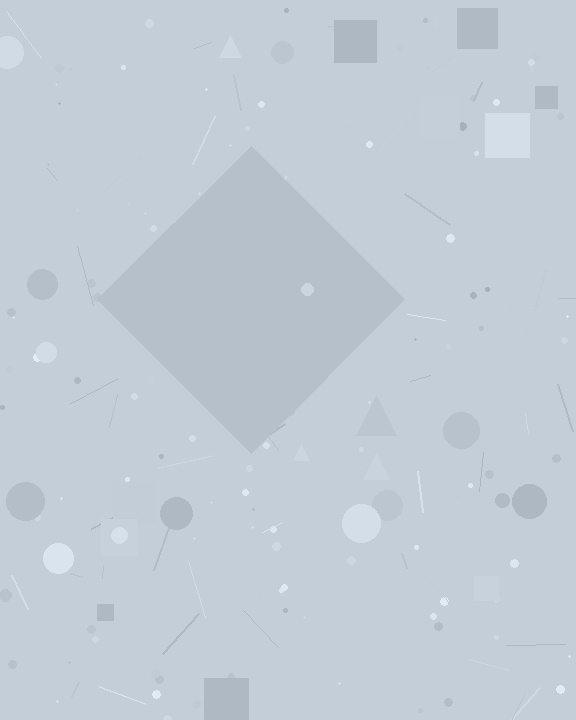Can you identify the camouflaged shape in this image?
The camouflaged shape is a diamond.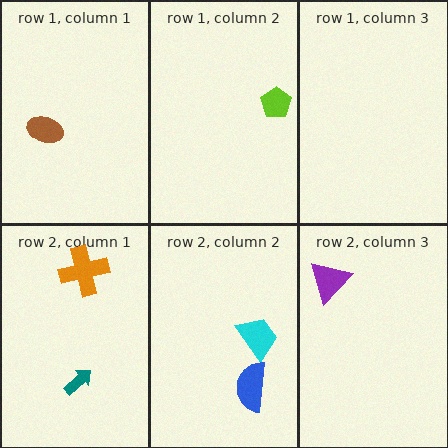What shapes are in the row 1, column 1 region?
The brown ellipse.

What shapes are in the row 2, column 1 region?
The orange cross, the teal arrow.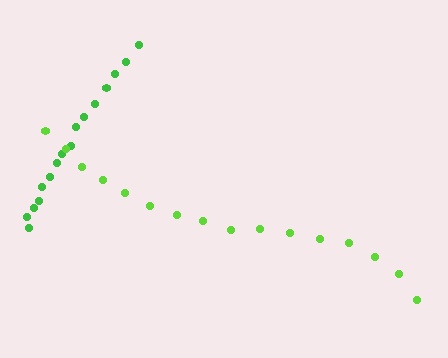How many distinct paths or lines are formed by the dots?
There are 2 distinct paths.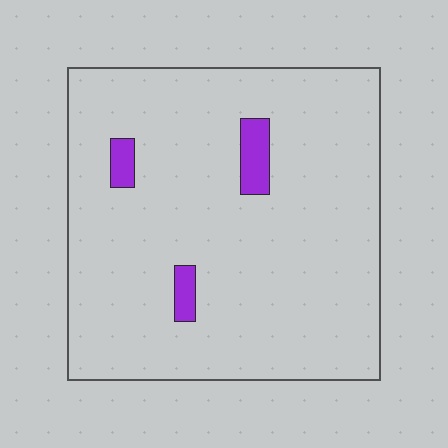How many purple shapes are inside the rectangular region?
3.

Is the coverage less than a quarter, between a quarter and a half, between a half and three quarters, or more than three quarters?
Less than a quarter.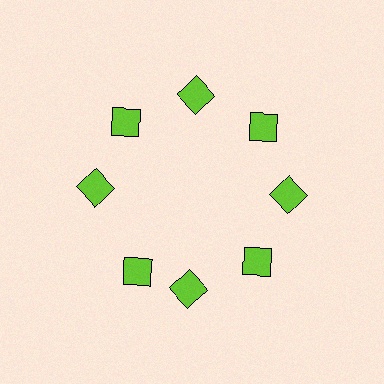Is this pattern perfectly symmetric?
No. The 8 lime diamonds are arranged in a ring, but one element near the 8 o'clock position is rotated out of alignment along the ring, breaking the 8-fold rotational symmetry.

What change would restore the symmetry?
The symmetry would be restored by rotating it back into even spacing with its neighbors so that all 8 diamonds sit at equal angles and equal distance from the center.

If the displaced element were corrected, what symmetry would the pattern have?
It would have 8-fold rotational symmetry — the pattern would map onto itself every 45 degrees.